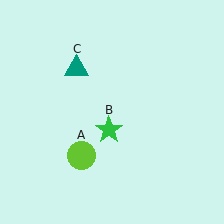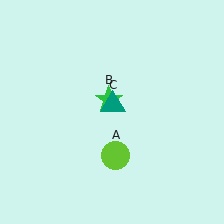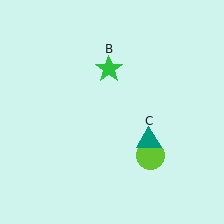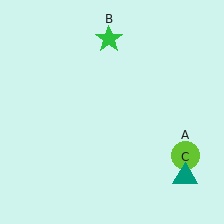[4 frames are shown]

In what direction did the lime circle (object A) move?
The lime circle (object A) moved right.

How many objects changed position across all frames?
3 objects changed position: lime circle (object A), green star (object B), teal triangle (object C).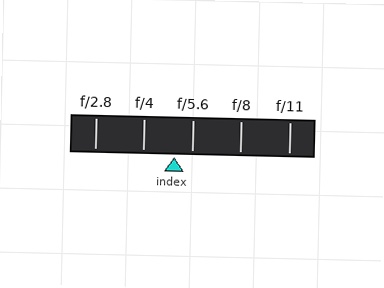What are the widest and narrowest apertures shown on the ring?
The widest aperture shown is f/2.8 and the narrowest is f/11.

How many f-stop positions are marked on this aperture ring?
There are 5 f-stop positions marked.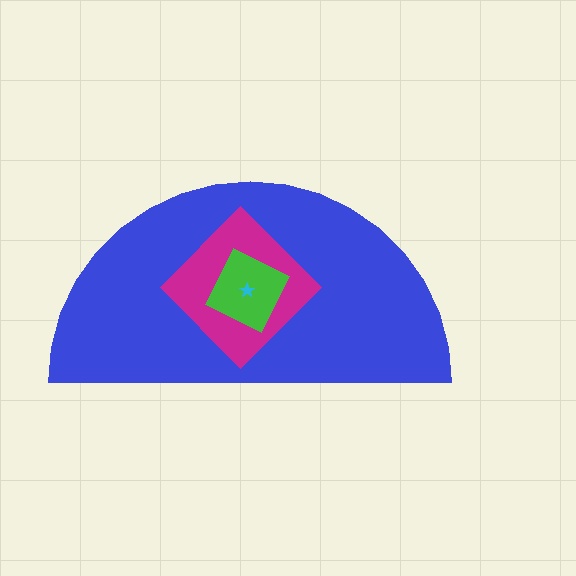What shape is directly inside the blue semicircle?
The magenta diamond.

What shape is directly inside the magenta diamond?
The green square.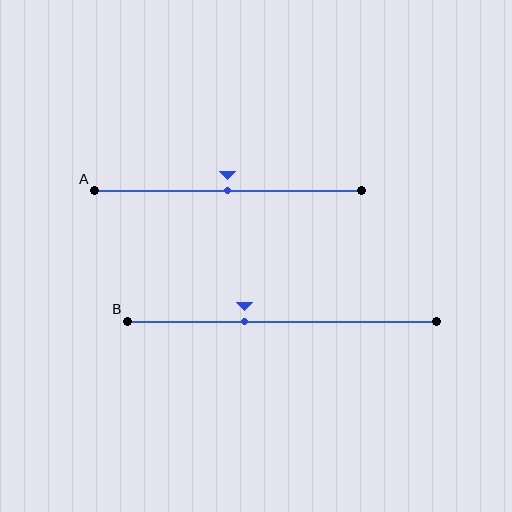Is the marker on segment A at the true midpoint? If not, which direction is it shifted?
Yes, the marker on segment A is at the true midpoint.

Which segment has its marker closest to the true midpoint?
Segment A has its marker closest to the true midpoint.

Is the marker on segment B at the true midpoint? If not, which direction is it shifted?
No, the marker on segment B is shifted to the left by about 12% of the segment length.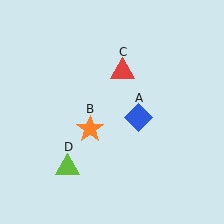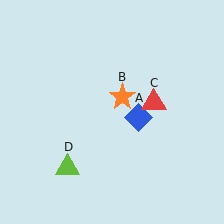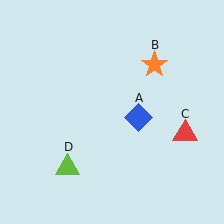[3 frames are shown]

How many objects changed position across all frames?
2 objects changed position: orange star (object B), red triangle (object C).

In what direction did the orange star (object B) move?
The orange star (object B) moved up and to the right.